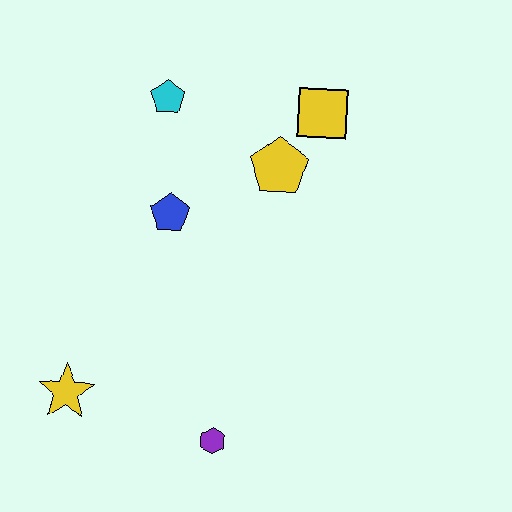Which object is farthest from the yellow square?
The yellow star is farthest from the yellow square.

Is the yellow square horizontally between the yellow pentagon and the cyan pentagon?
No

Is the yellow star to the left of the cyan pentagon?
Yes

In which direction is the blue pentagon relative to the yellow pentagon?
The blue pentagon is to the left of the yellow pentagon.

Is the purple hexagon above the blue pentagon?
No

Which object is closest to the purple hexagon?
The yellow star is closest to the purple hexagon.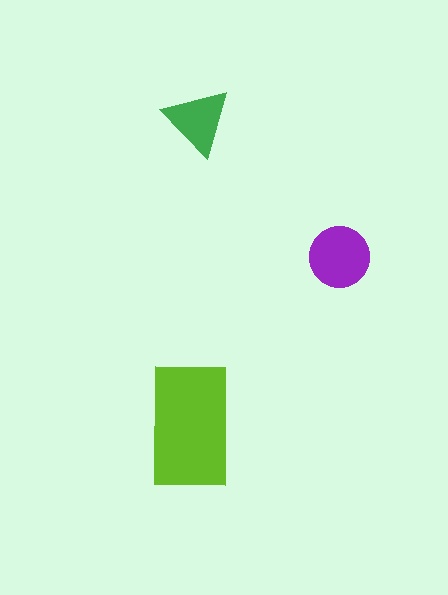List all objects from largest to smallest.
The lime rectangle, the purple circle, the green triangle.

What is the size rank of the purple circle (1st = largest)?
2nd.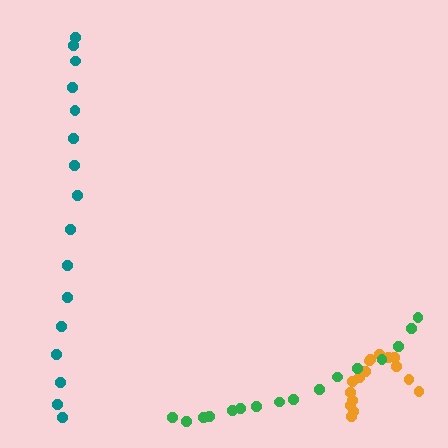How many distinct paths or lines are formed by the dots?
There are 3 distinct paths.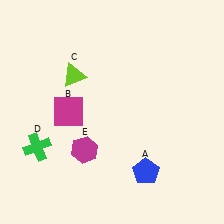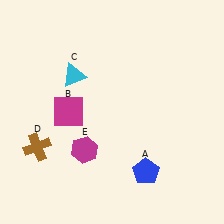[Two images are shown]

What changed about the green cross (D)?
In Image 1, D is green. In Image 2, it changed to brown.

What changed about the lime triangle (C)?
In Image 1, C is lime. In Image 2, it changed to cyan.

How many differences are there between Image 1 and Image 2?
There are 2 differences between the two images.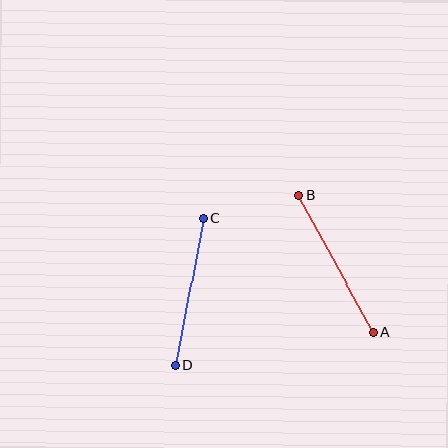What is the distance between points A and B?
The distance is approximately 156 pixels.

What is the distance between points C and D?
The distance is approximately 149 pixels.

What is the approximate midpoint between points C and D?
The midpoint is at approximately (189, 291) pixels.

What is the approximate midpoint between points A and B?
The midpoint is at approximately (336, 264) pixels.